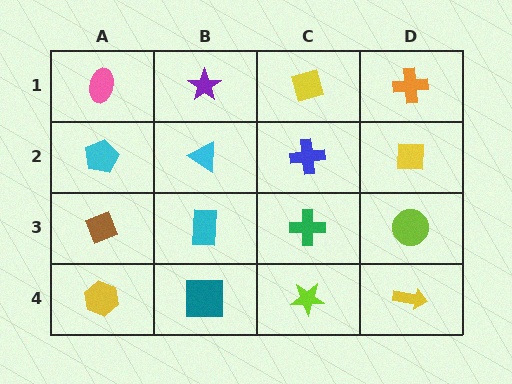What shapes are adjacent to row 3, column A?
A cyan pentagon (row 2, column A), a yellow hexagon (row 4, column A), a cyan rectangle (row 3, column B).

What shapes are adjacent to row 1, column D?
A yellow square (row 2, column D), a yellow diamond (row 1, column C).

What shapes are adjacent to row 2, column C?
A yellow diamond (row 1, column C), a green cross (row 3, column C), a cyan triangle (row 2, column B), a yellow square (row 2, column D).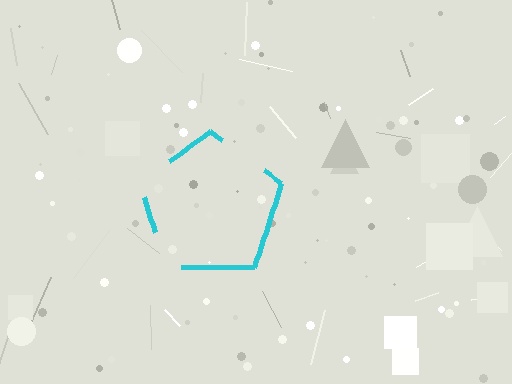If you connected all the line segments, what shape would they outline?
They would outline a pentagon.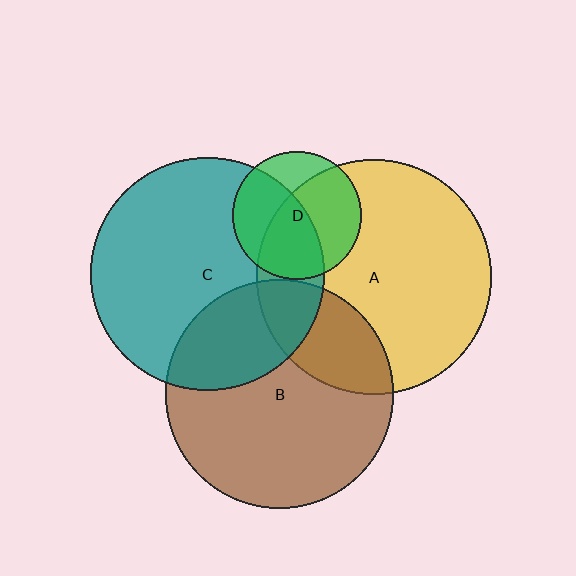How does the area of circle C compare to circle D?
Approximately 3.3 times.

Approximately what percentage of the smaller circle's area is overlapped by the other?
Approximately 25%.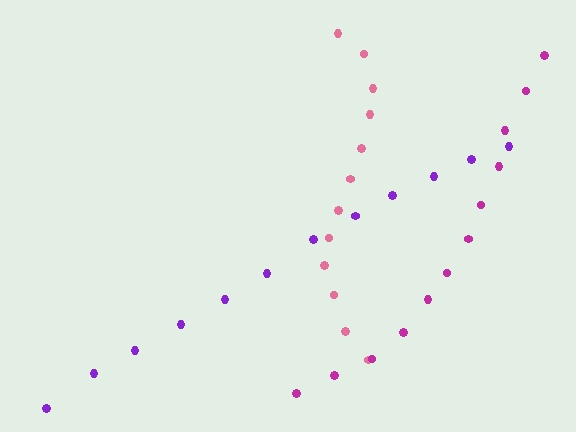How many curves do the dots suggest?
There are 3 distinct paths.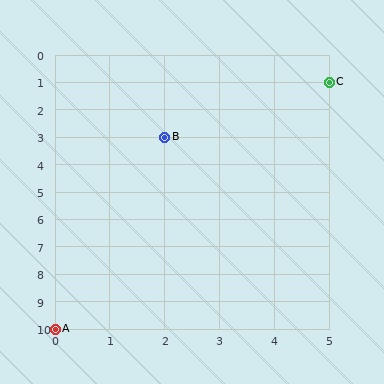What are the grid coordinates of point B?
Point B is at grid coordinates (2, 3).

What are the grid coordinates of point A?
Point A is at grid coordinates (0, 10).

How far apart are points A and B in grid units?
Points A and B are 2 columns and 7 rows apart (about 7.3 grid units diagonally).